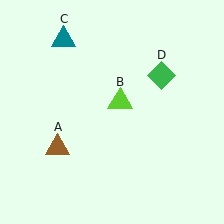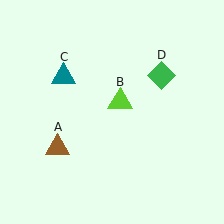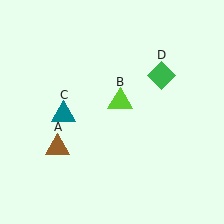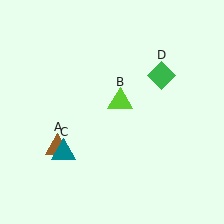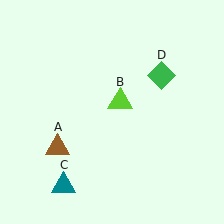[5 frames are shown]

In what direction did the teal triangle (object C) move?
The teal triangle (object C) moved down.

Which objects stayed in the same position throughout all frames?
Brown triangle (object A) and lime triangle (object B) and green diamond (object D) remained stationary.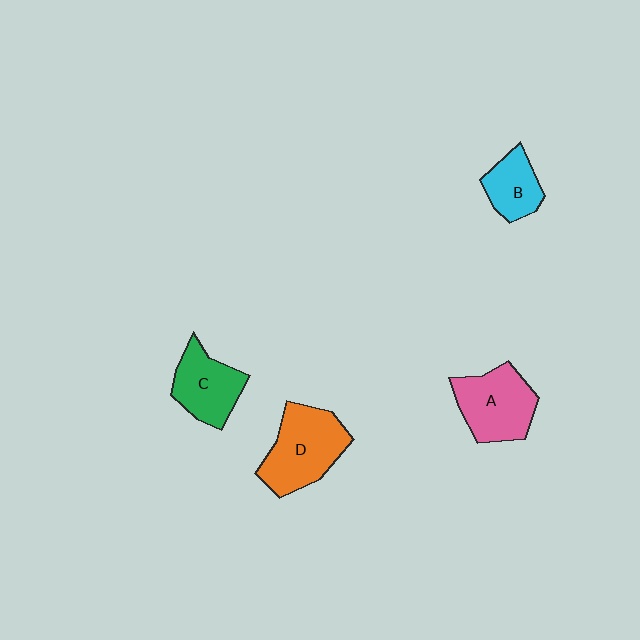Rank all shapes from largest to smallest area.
From largest to smallest: D (orange), A (pink), C (green), B (cyan).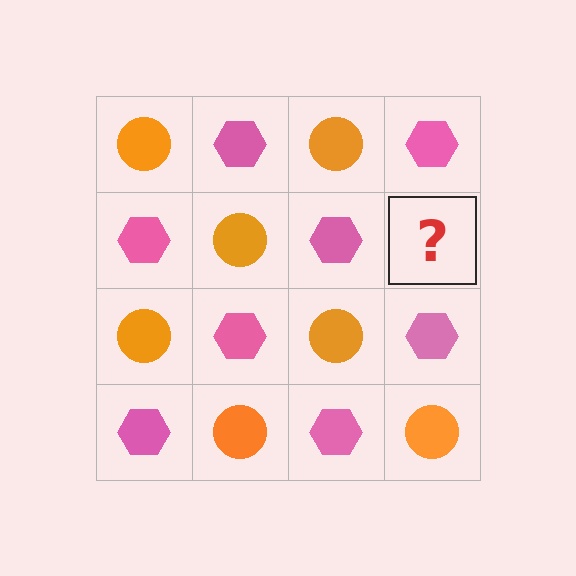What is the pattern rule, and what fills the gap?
The rule is that it alternates orange circle and pink hexagon in a checkerboard pattern. The gap should be filled with an orange circle.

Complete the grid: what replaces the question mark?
The question mark should be replaced with an orange circle.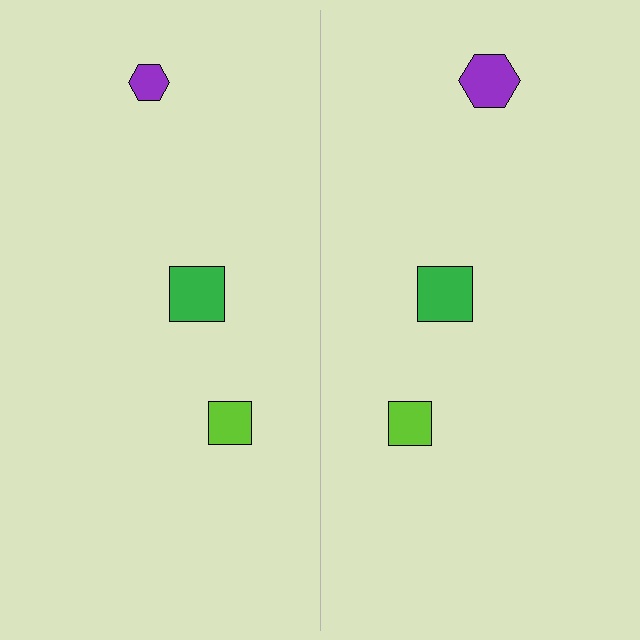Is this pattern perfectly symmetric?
No, the pattern is not perfectly symmetric. The purple hexagon on the right side has a different size than its mirror counterpart.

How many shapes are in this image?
There are 6 shapes in this image.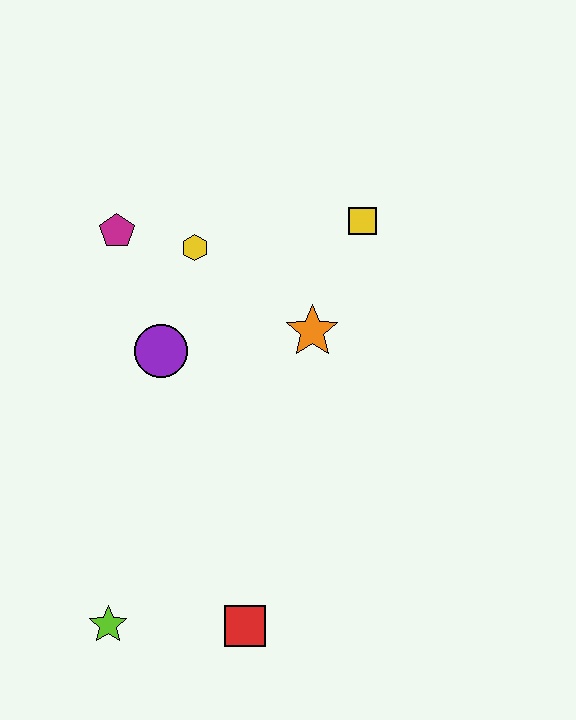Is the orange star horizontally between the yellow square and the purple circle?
Yes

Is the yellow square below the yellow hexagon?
No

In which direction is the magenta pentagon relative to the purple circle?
The magenta pentagon is above the purple circle.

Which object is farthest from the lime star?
The yellow square is farthest from the lime star.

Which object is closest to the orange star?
The yellow square is closest to the orange star.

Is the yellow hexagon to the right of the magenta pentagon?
Yes